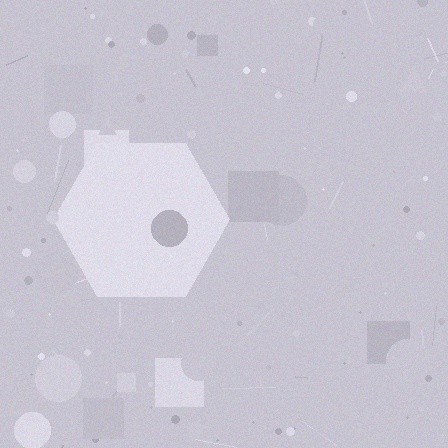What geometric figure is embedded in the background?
A hexagon is embedded in the background.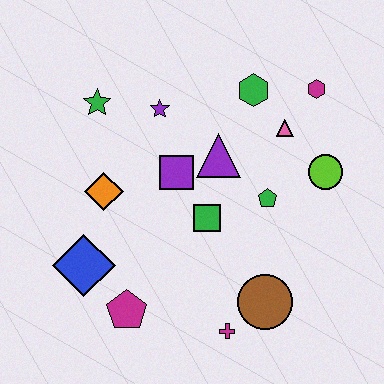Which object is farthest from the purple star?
The magenta cross is farthest from the purple star.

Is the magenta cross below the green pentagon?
Yes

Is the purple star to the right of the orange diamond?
Yes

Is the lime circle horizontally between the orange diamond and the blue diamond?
No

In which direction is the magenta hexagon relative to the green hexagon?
The magenta hexagon is to the right of the green hexagon.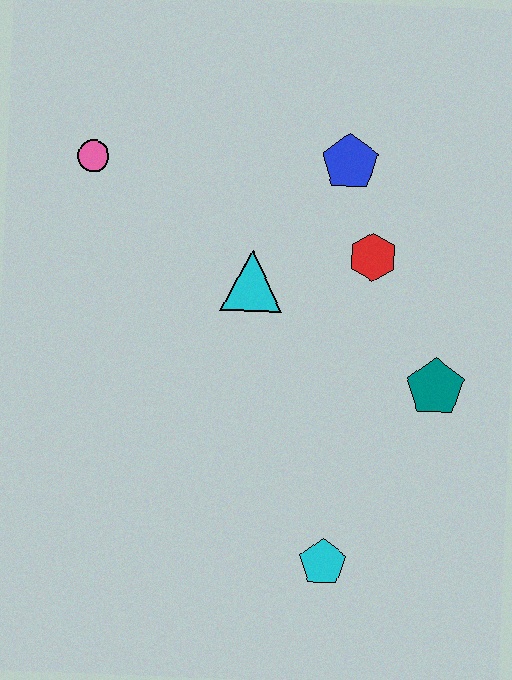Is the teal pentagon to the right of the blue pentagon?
Yes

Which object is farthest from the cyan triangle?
The cyan pentagon is farthest from the cyan triangle.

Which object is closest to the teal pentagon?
The red hexagon is closest to the teal pentagon.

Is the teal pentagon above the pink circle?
No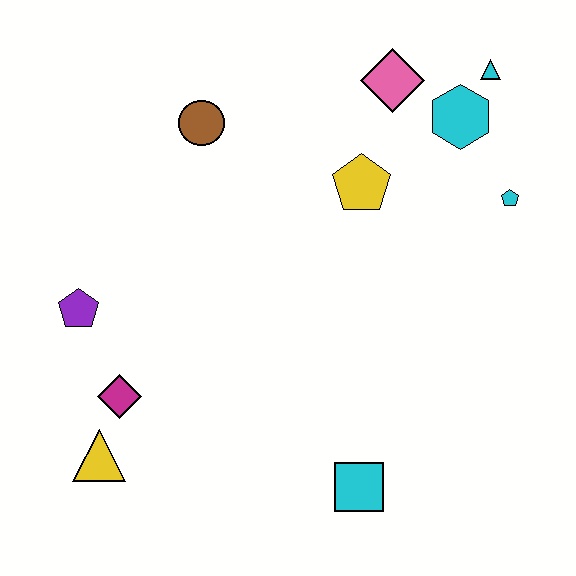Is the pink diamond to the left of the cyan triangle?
Yes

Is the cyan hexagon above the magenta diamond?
Yes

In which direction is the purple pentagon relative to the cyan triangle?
The purple pentagon is to the left of the cyan triangle.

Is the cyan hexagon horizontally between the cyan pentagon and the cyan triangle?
No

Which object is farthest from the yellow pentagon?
The yellow triangle is farthest from the yellow pentagon.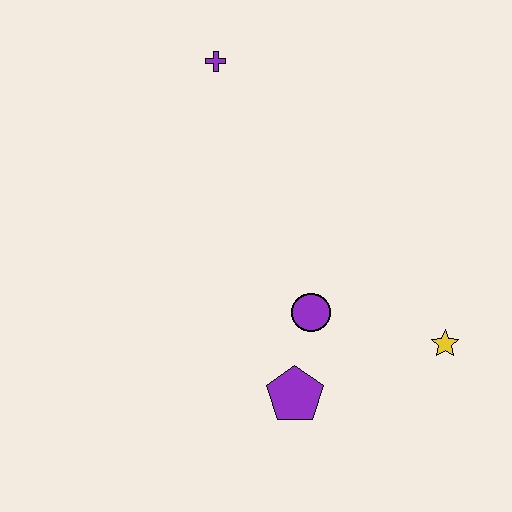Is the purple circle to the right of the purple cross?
Yes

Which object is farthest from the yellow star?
The purple cross is farthest from the yellow star.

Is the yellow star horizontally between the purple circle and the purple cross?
No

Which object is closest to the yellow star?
The purple circle is closest to the yellow star.